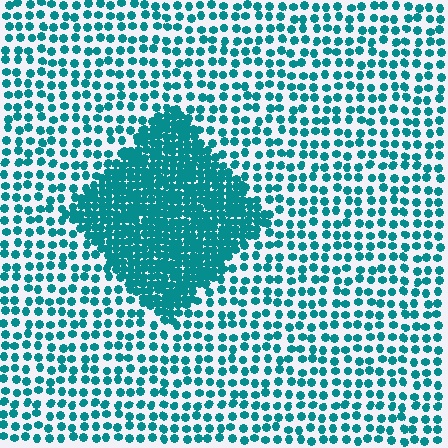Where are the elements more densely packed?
The elements are more densely packed inside the diamond boundary.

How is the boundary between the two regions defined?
The boundary is defined by a change in element density (approximately 2.6x ratio). All elements are the same color, size, and shape.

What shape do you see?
I see a diamond.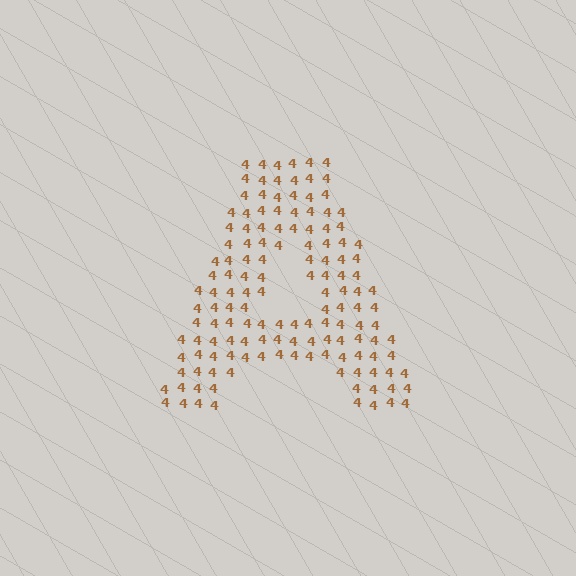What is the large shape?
The large shape is the letter A.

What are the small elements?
The small elements are digit 4's.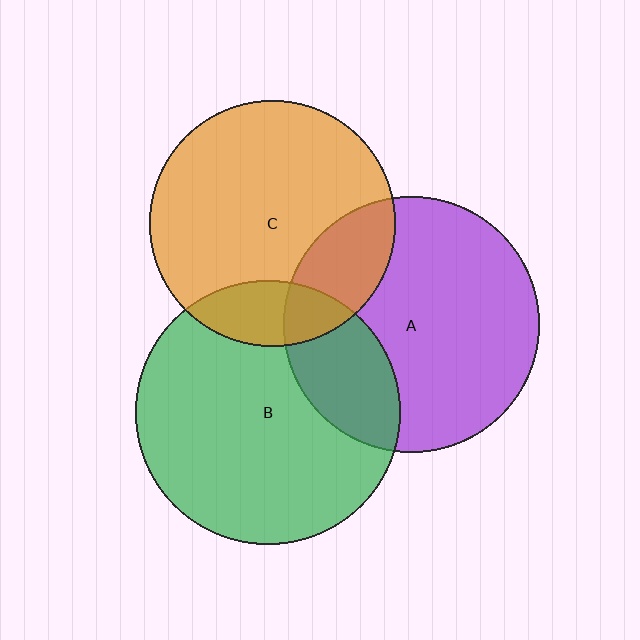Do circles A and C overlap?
Yes.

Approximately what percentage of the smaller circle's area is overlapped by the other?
Approximately 20%.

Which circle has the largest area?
Circle B (green).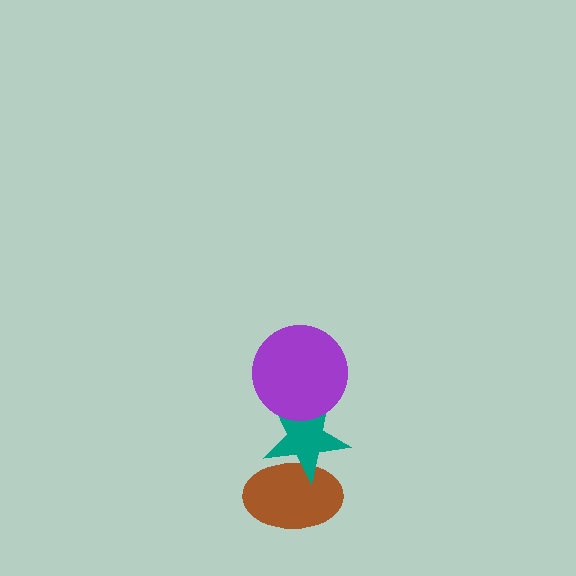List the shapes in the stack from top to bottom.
From top to bottom: the purple circle, the teal star, the brown ellipse.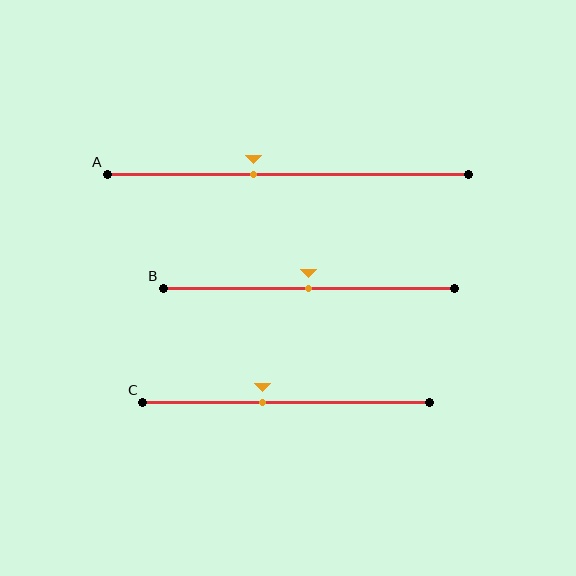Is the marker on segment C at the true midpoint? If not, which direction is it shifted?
No, the marker on segment C is shifted to the left by about 8% of the segment length.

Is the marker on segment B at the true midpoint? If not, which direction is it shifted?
Yes, the marker on segment B is at the true midpoint.